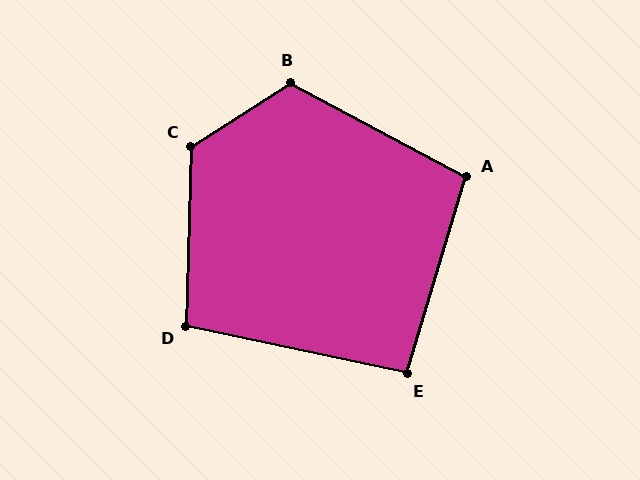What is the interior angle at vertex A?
Approximately 101 degrees (obtuse).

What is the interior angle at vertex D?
Approximately 100 degrees (obtuse).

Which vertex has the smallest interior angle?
E, at approximately 95 degrees.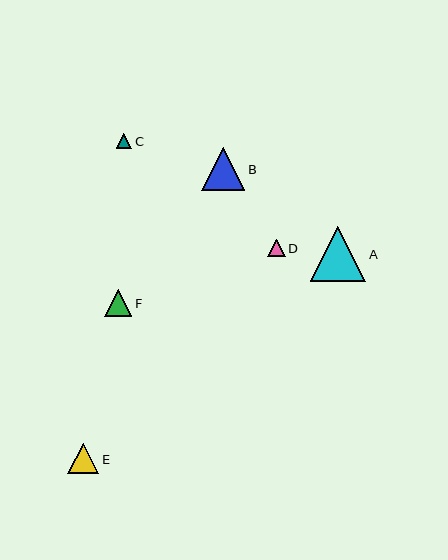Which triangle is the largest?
Triangle A is the largest with a size of approximately 56 pixels.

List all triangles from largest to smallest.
From largest to smallest: A, B, E, F, D, C.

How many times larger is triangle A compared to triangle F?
Triangle A is approximately 2.0 times the size of triangle F.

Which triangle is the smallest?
Triangle C is the smallest with a size of approximately 15 pixels.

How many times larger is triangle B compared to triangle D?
Triangle B is approximately 2.4 times the size of triangle D.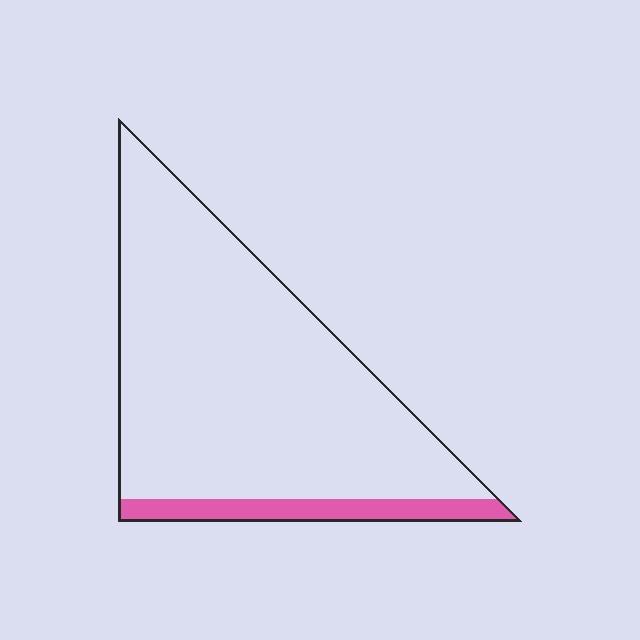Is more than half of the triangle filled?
No.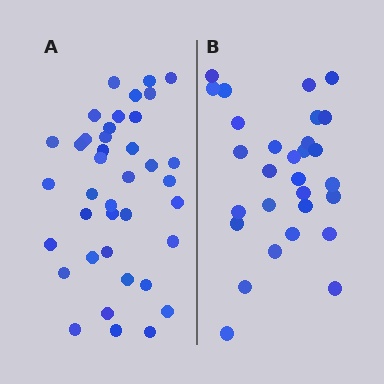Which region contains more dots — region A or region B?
Region A (the left region) has more dots.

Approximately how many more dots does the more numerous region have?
Region A has roughly 10 or so more dots than region B.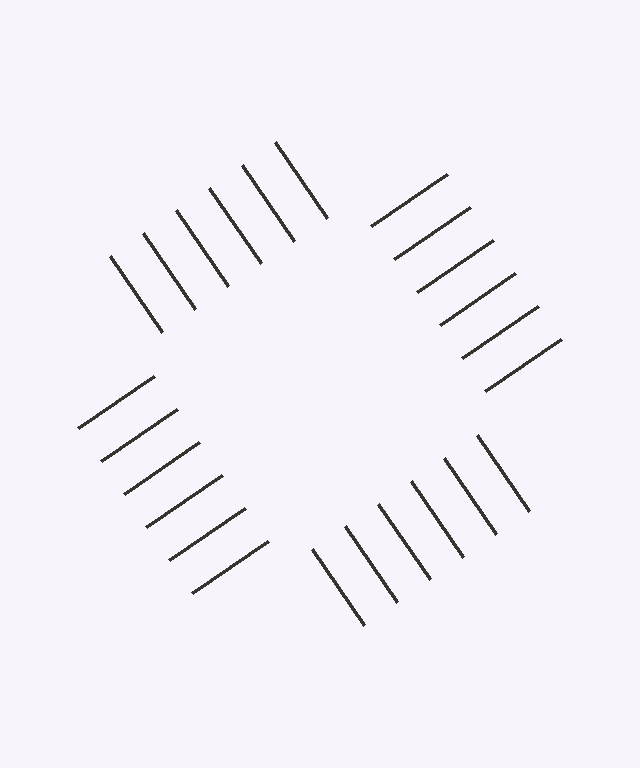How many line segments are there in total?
24 — 6 along each of the 4 edges.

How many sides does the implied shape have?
4 sides — the line-ends trace a square.